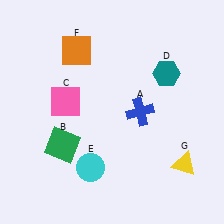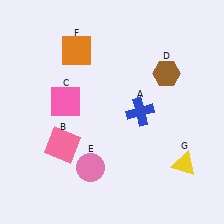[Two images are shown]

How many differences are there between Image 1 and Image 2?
There are 3 differences between the two images.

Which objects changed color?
B changed from green to pink. D changed from teal to brown. E changed from cyan to pink.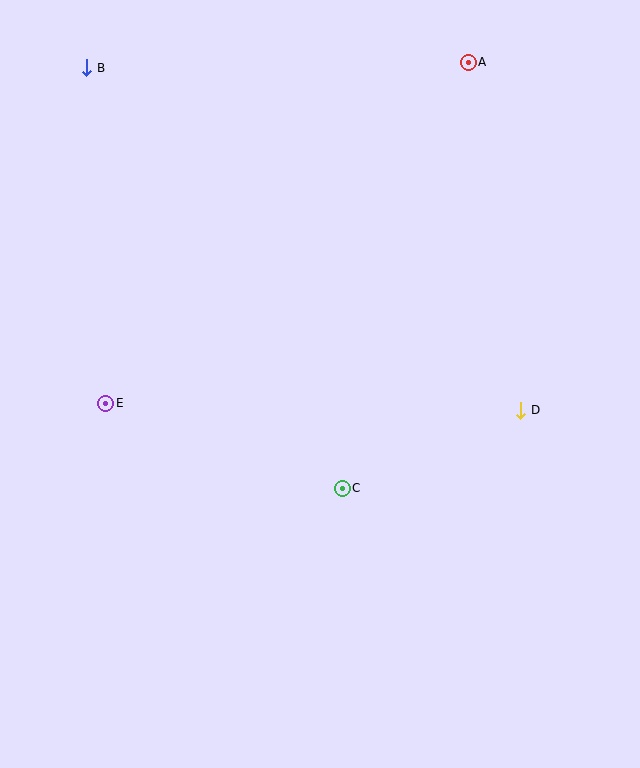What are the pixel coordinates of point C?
Point C is at (342, 488).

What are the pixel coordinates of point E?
Point E is at (106, 403).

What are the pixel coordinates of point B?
Point B is at (87, 68).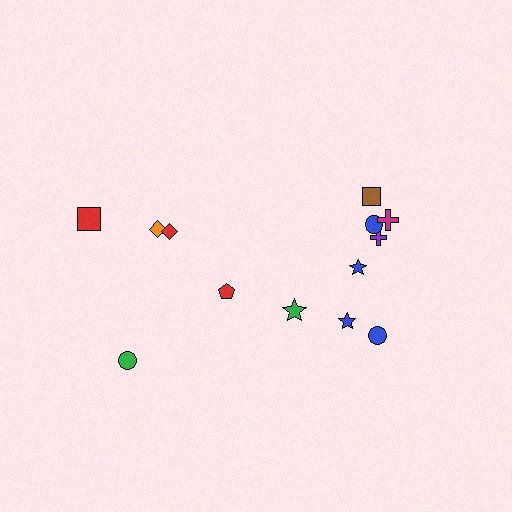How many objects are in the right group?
There are 8 objects.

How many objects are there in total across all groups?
There are 13 objects.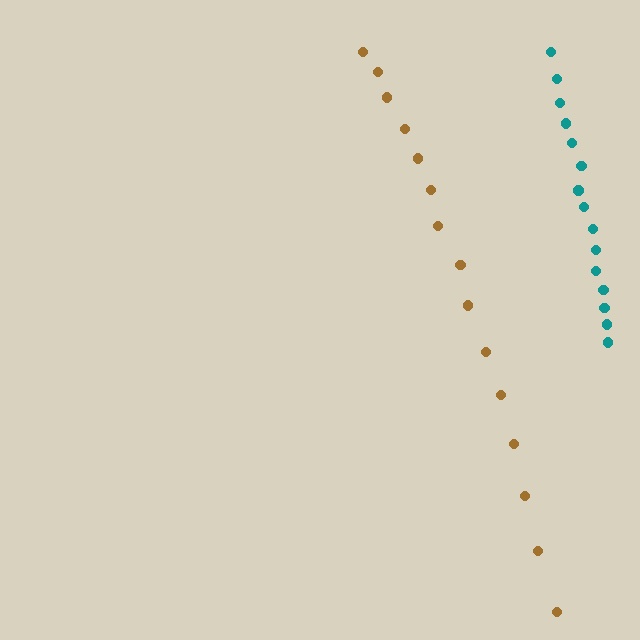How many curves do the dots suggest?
There are 2 distinct paths.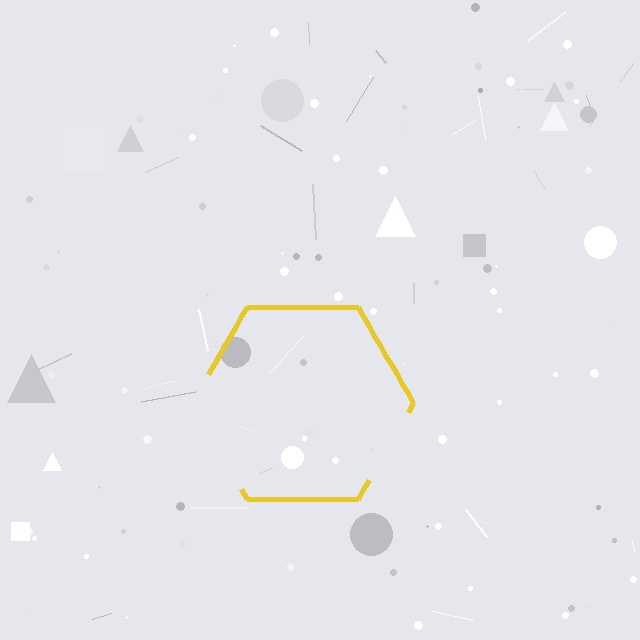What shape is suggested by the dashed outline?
The dashed outline suggests a hexagon.